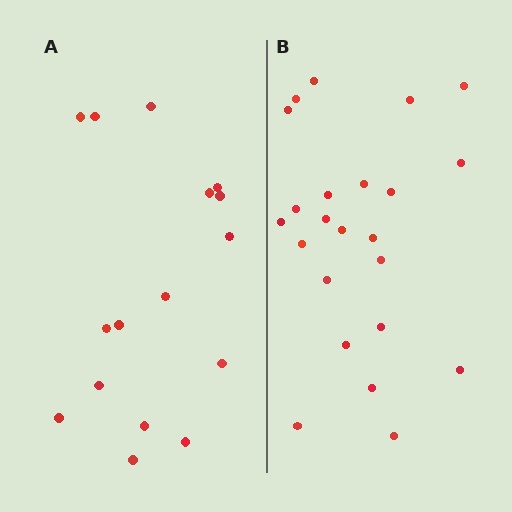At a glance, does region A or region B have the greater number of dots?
Region B (the right region) has more dots.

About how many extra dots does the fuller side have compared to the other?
Region B has roughly 8 or so more dots than region A.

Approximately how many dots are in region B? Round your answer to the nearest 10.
About 20 dots. (The exact count is 23, which rounds to 20.)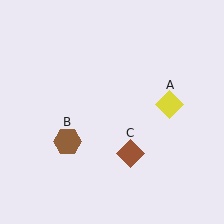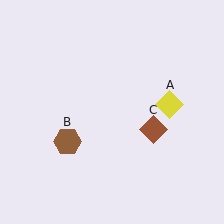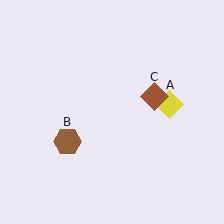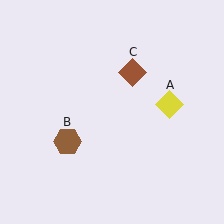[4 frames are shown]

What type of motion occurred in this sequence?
The brown diamond (object C) rotated counterclockwise around the center of the scene.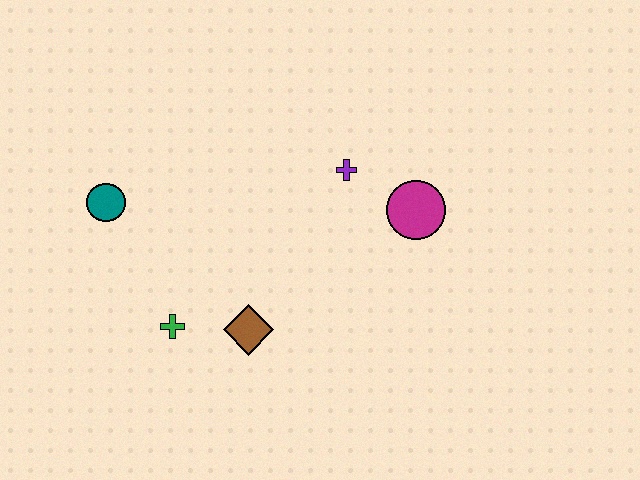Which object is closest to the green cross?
The brown diamond is closest to the green cross.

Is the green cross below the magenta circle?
Yes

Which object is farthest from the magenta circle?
The teal circle is farthest from the magenta circle.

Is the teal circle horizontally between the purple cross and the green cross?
No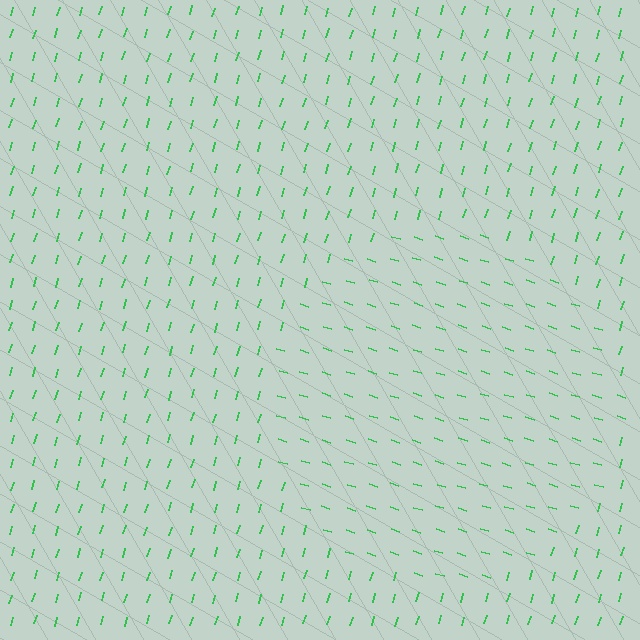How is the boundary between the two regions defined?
The boundary is defined purely by a change in line orientation (approximately 89 degrees difference). All lines are the same color and thickness.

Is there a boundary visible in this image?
Yes, there is a texture boundary formed by a change in line orientation.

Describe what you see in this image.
The image is filled with small green line segments. A circle region in the image has lines oriented differently from the surrounding lines, creating a visible texture boundary.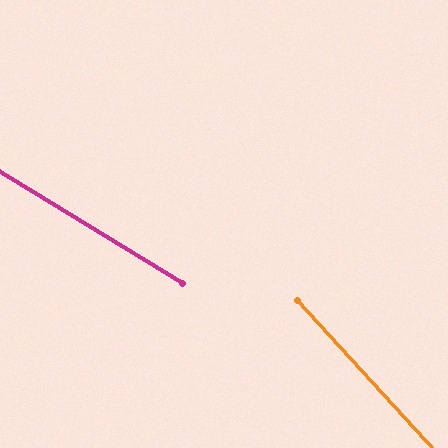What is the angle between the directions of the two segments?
Approximately 16 degrees.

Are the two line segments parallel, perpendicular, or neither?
Neither parallel nor perpendicular — they differ by about 16°.